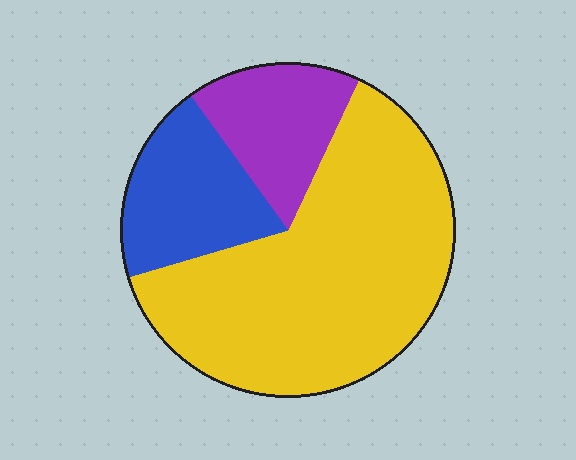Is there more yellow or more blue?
Yellow.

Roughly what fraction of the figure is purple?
Purple takes up about one sixth (1/6) of the figure.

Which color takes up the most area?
Yellow, at roughly 65%.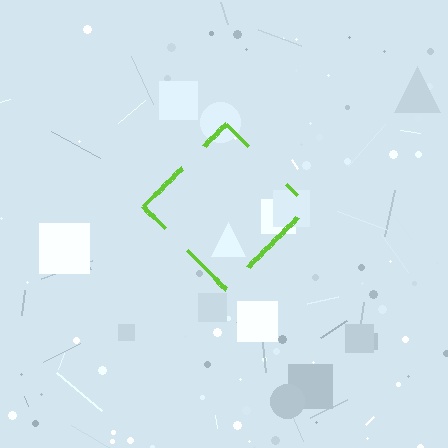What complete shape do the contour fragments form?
The contour fragments form a diamond.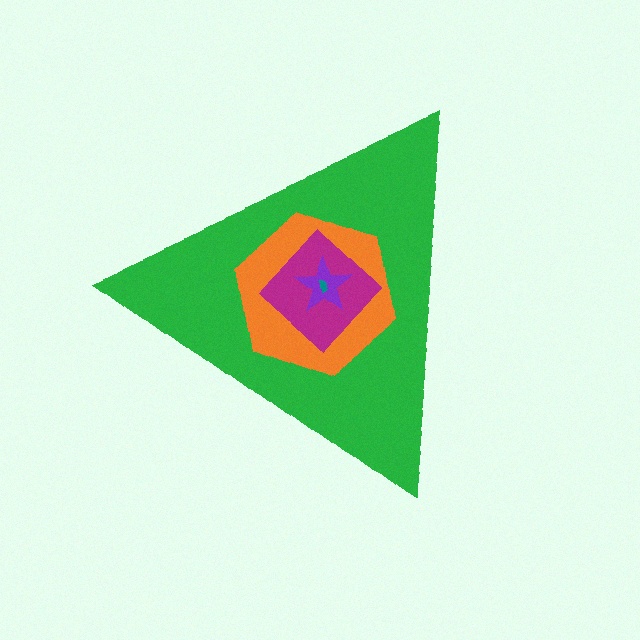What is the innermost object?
The teal semicircle.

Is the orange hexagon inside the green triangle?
Yes.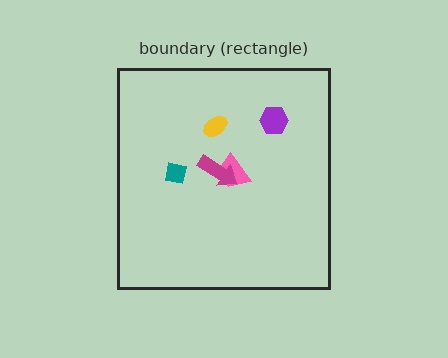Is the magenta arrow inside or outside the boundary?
Inside.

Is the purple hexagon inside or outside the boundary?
Inside.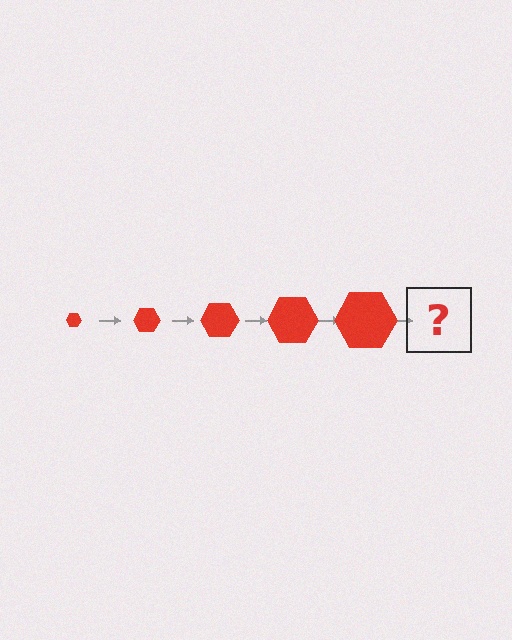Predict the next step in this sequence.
The next step is a red hexagon, larger than the previous one.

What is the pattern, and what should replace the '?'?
The pattern is that the hexagon gets progressively larger each step. The '?' should be a red hexagon, larger than the previous one.